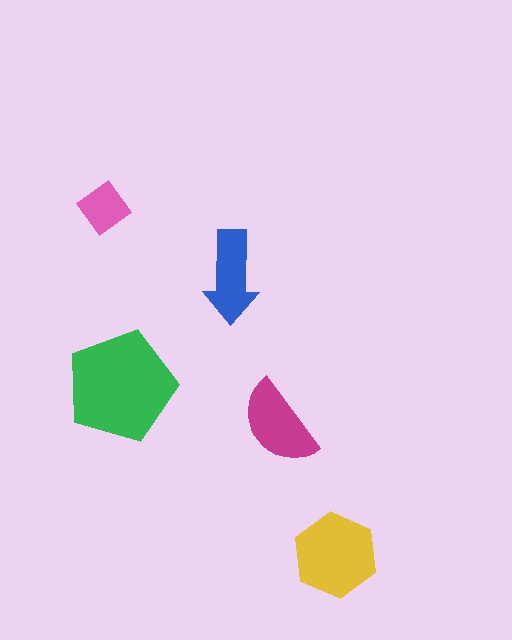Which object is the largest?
The green pentagon.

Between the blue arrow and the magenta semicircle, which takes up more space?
The magenta semicircle.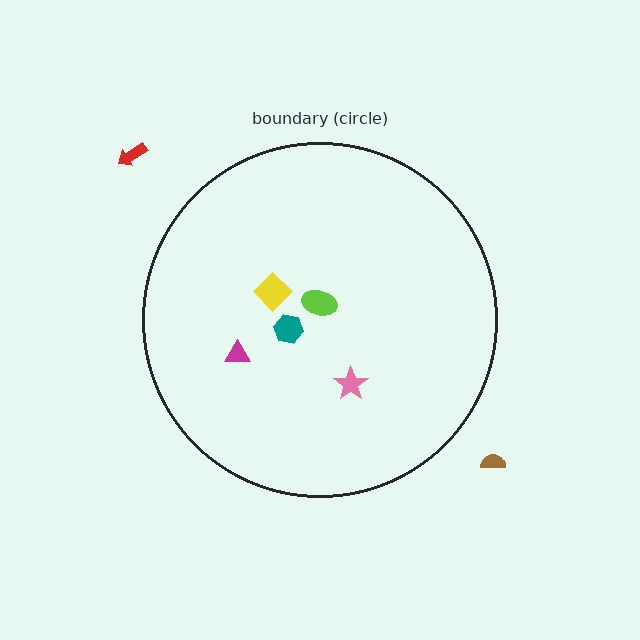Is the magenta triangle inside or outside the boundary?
Inside.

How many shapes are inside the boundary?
5 inside, 2 outside.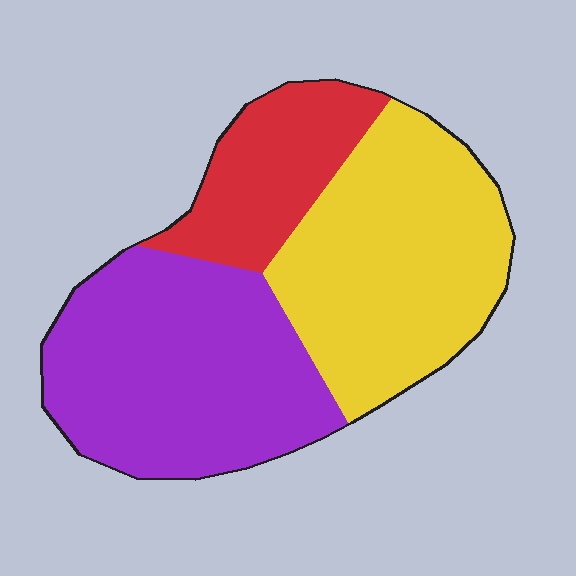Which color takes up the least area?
Red, at roughly 20%.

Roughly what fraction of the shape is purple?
Purple takes up between a third and a half of the shape.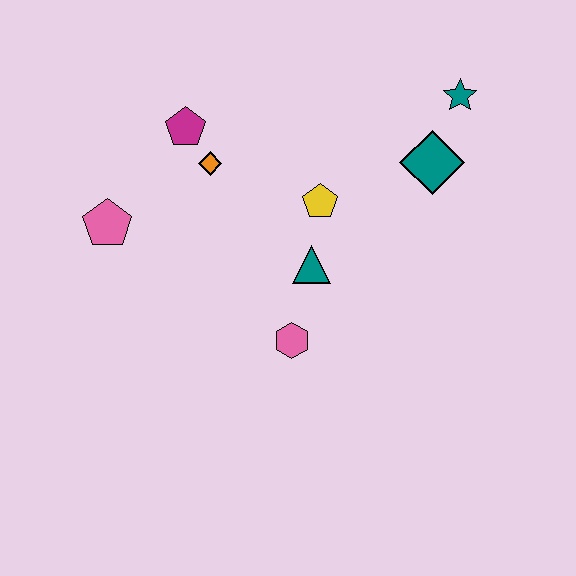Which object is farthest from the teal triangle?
The teal star is farthest from the teal triangle.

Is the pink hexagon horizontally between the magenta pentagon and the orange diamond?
No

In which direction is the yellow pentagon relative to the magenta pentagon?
The yellow pentagon is to the right of the magenta pentagon.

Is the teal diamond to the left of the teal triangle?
No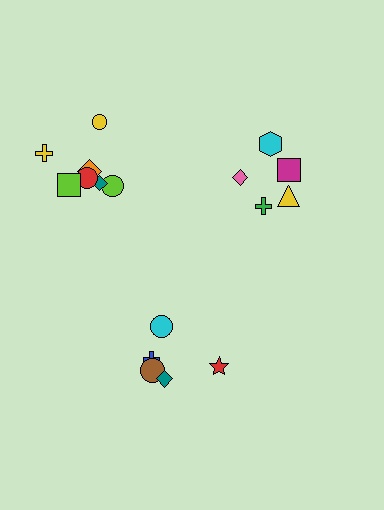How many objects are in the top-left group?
There are 7 objects.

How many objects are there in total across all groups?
There are 17 objects.